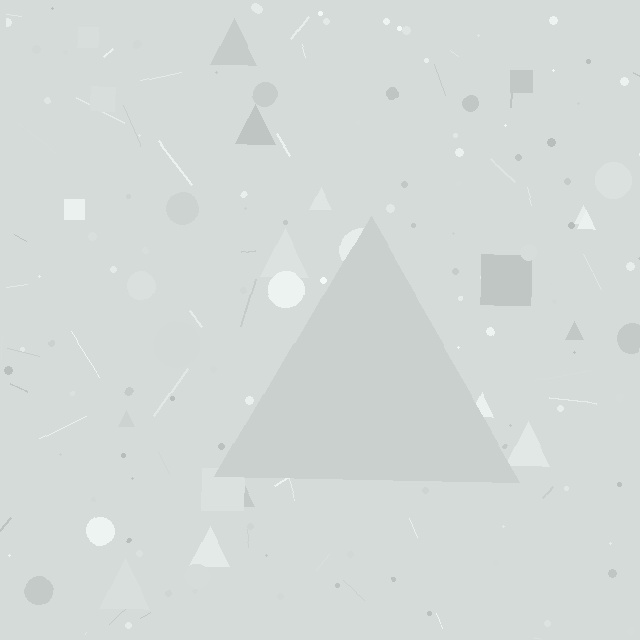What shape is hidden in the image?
A triangle is hidden in the image.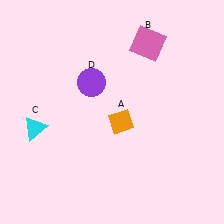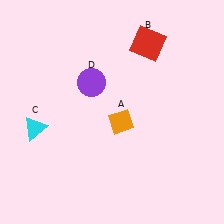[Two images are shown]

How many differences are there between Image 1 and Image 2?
There is 1 difference between the two images.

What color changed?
The square (B) changed from pink in Image 1 to red in Image 2.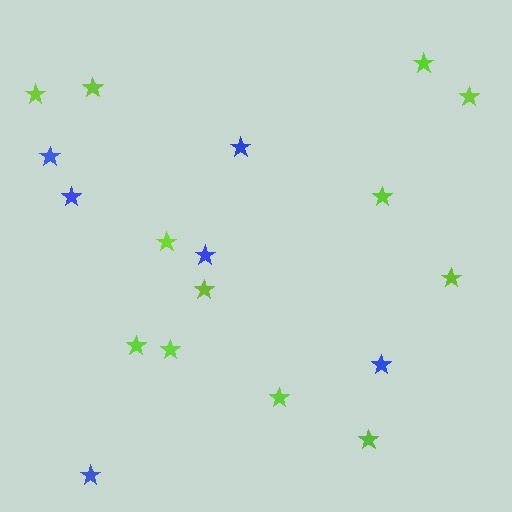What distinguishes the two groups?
There are 2 groups: one group of lime stars (12) and one group of blue stars (6).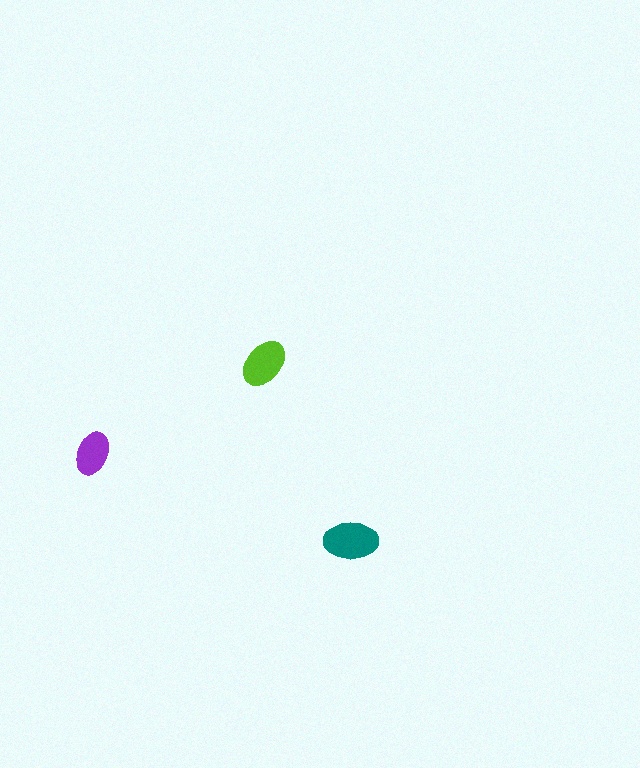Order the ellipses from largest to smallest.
the teal one, the lime one, the purple one.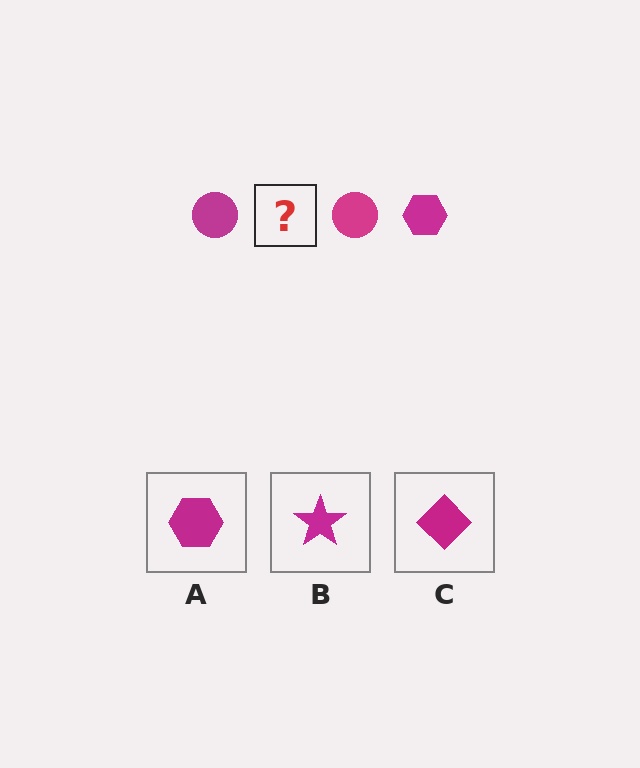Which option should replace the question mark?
Option A.